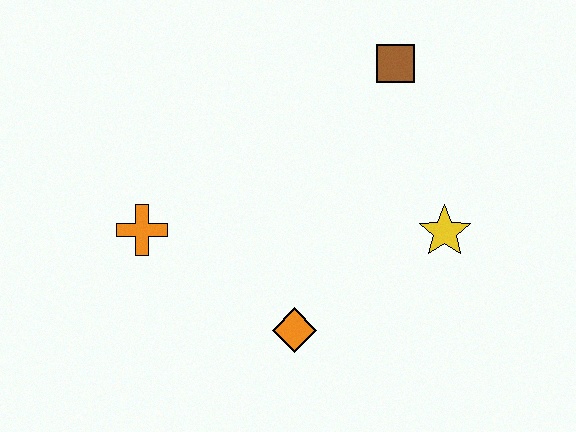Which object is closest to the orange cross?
The orange diamond is closest to the orange cross.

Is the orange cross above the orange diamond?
Yes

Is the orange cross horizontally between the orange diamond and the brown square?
No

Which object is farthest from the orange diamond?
The brown square is farthest from the orange diamond.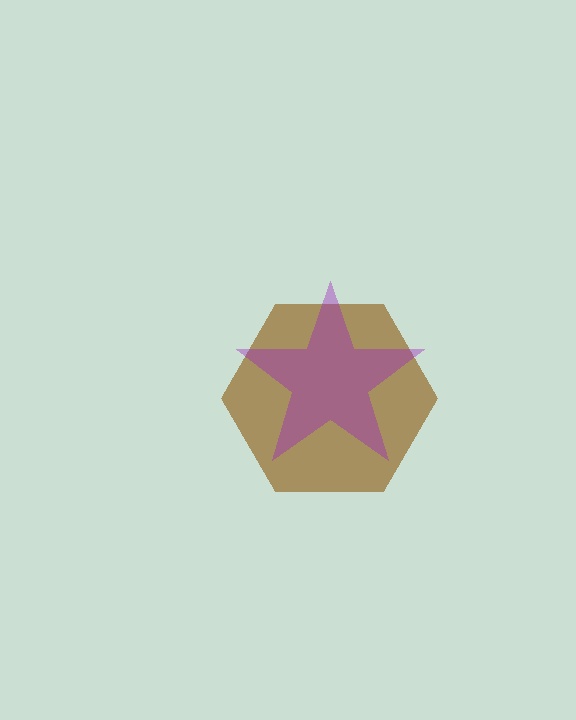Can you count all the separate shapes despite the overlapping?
Yes, there are 2 separate shapes.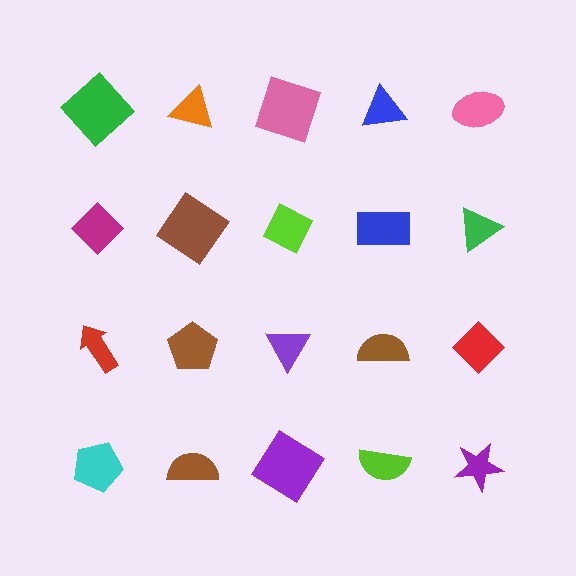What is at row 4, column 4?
A lime semicircle.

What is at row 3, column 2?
A brown pentagon.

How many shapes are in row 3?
5 shapes.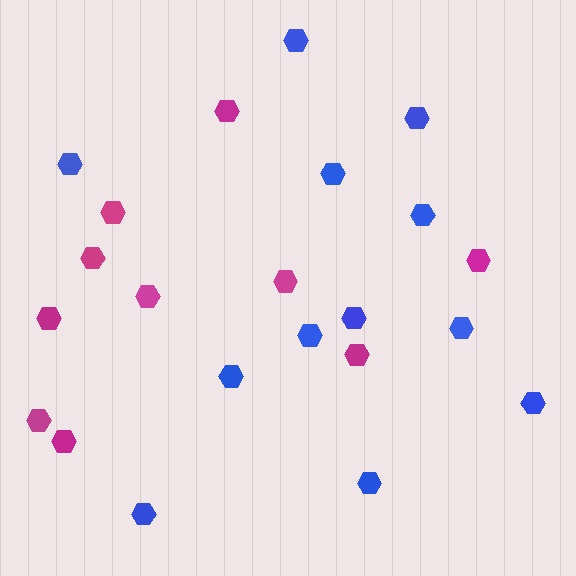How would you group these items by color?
There are 2 groups: one group of blue hexagons (12) and one group of magenta hexagons (10).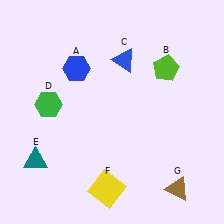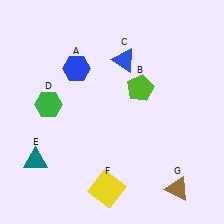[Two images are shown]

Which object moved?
The lime pentagon (B) moved left.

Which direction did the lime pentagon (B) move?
The lime pentagon (B) moved left.